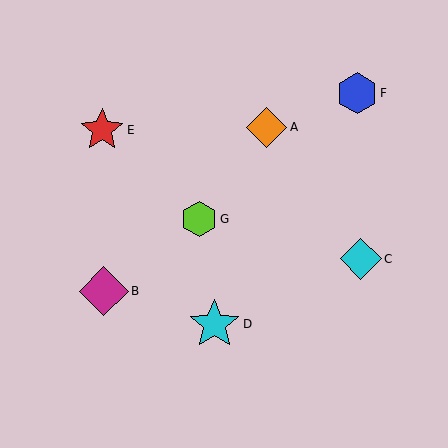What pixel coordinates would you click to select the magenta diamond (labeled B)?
Click at (104, 291) to select the magenta diamond B.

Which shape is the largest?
The cyan star (labeled D) is the largest.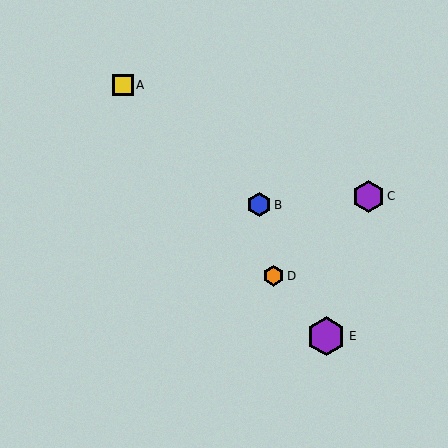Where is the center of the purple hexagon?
The center of the purple hexagon is at (326, 336).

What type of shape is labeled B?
Shape B is a blue hexagon.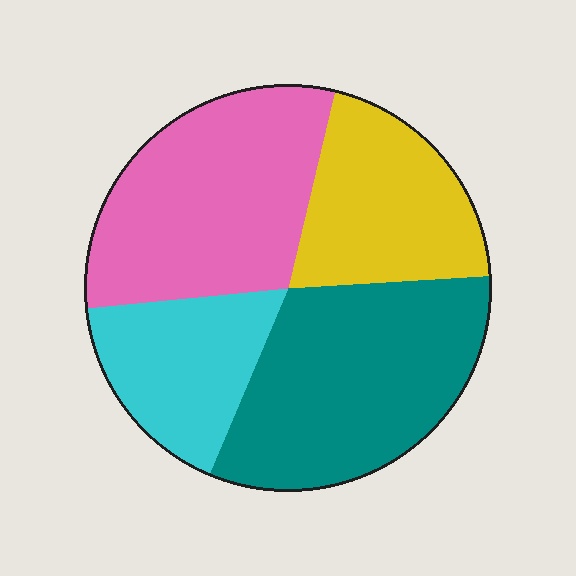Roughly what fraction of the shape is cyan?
Cyan takes up about one sixth (1/6) of the shape.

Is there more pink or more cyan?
Pink.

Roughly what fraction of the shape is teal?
Teal takes up about one third (1/3) of the shape.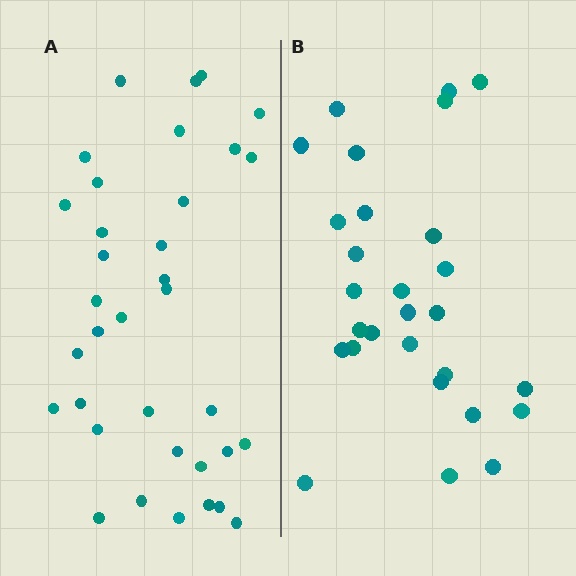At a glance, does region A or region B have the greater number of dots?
Region A (the left region) has more dots.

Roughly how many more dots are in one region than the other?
Region A has roughly 8 or so more dots than region B.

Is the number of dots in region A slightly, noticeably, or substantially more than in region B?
Region A has noticeably more, but not dramatically so. The ratio is roughly 1.2 to 1.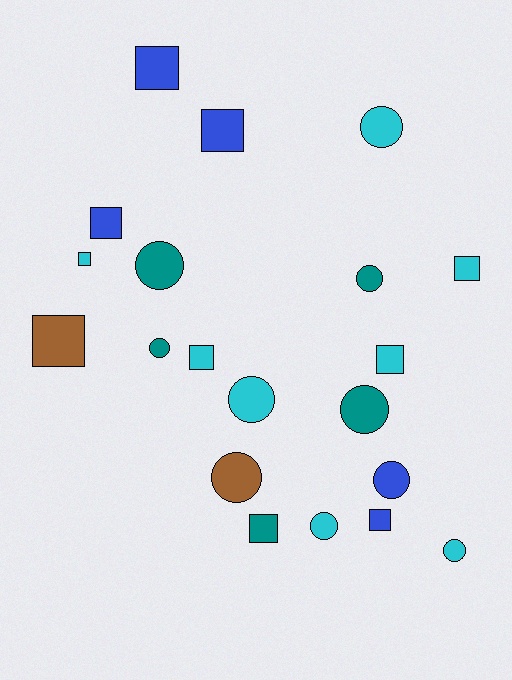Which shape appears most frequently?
Square, with 10 objects.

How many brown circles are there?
There is 1 brown circle.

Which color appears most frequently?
Cyan, with 8 objects.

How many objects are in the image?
There are 20 objects.